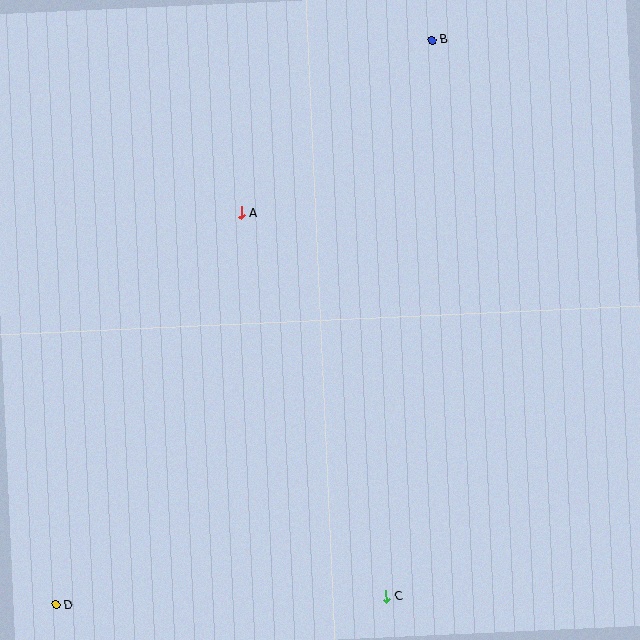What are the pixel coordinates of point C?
Point C is at (386, 597).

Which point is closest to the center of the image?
Point A at (241, 213) is closest to the center.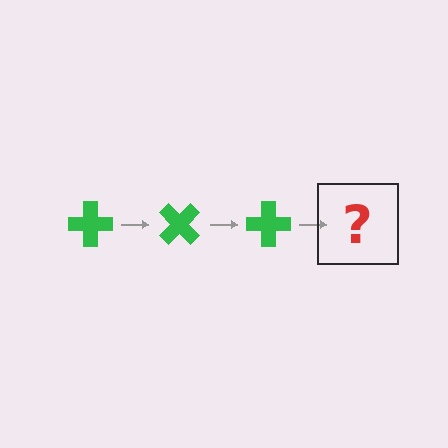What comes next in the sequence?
The next element should be a green cross rotated 135 degrees.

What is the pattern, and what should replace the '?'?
The pattern is that the cross rotates 45 degrees each step. The '?' should be a green cross rotated 135 degrees.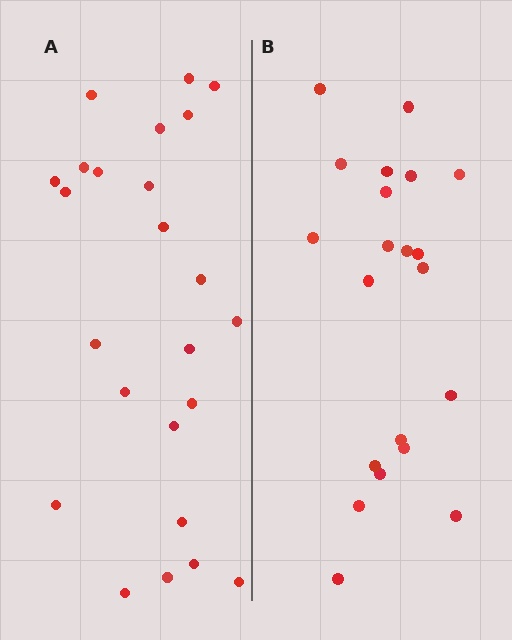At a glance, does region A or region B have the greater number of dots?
Region A (the left region) has more dots.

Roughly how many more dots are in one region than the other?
Region A has just a few more — roughly 2 or 3 more dots than region B.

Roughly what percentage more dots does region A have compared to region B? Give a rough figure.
About 15% more.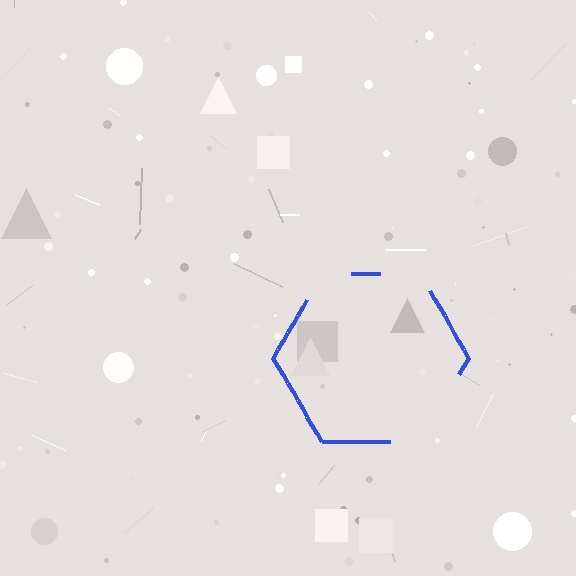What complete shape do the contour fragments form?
The contour fragments form a hexagon.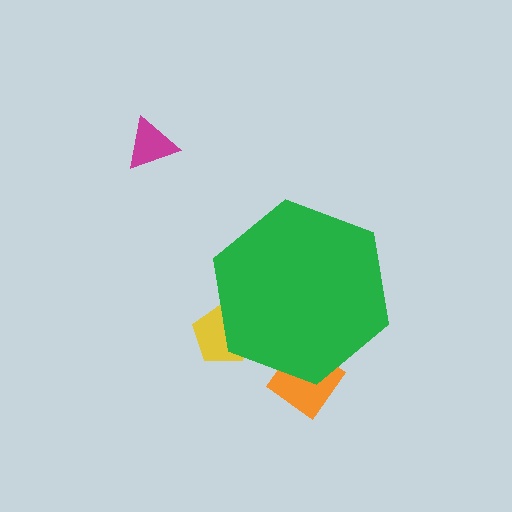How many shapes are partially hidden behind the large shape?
2 shapes are partially hidden.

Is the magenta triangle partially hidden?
No, the magenta triangle is fully visible.